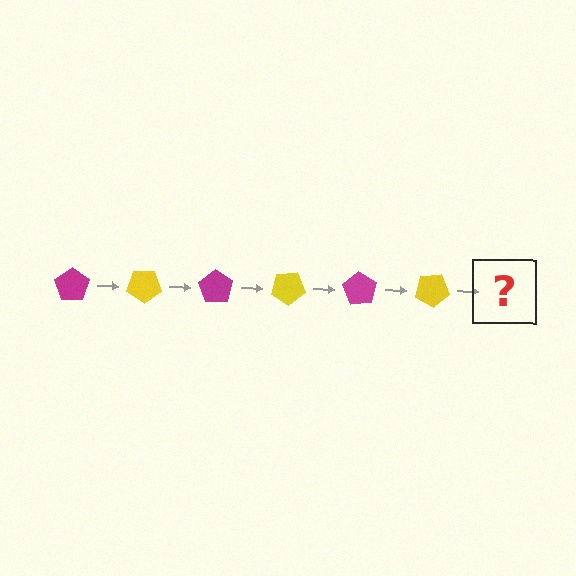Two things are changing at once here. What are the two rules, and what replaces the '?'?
The two rules are that it rotates 35 degrees each step and the color cycles through magenta and yellow. The '?' should be a magenta pentagon, rotated 210 degrees from the start.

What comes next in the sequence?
The next element should be a magenta pentagon, rotated 210 degrees from the start.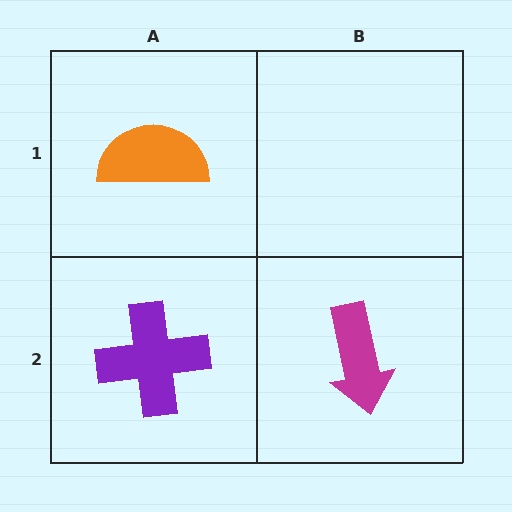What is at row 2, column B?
A magenta arrow.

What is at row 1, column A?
An orange semicircle.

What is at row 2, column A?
A purple cross.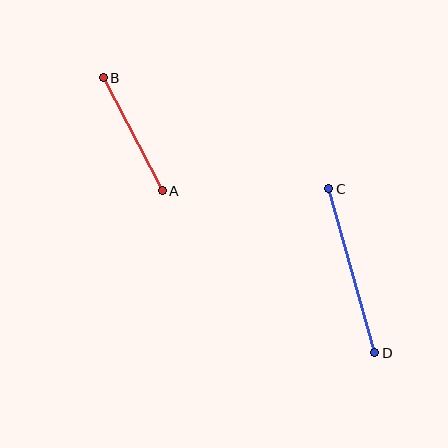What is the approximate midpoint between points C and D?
The midpoint is at approximately (352, 271) pixels.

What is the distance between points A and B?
The distance is approximately 128 pixels.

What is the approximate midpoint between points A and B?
The midpoint is at approximately (133, 134) pixels.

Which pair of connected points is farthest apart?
Points C and D are farthest apart.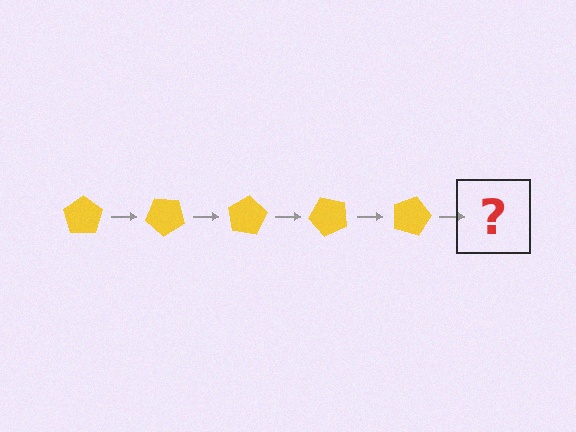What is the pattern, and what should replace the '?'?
The pattern is that the pentagon rotates 40 degrees each step. The '?' should be a yellow pentagon rotated 200 degrees.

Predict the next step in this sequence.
The next step is a yellow pentagon rotated 200 degrees.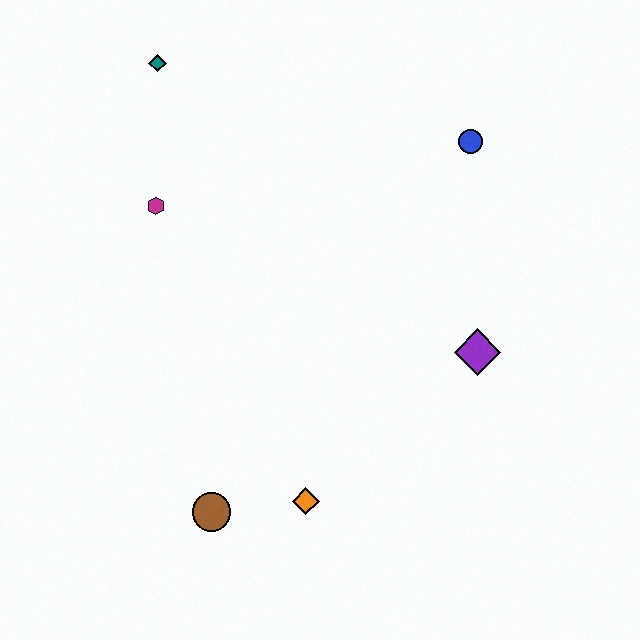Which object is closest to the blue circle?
The purple diamond is closest to the blue circle.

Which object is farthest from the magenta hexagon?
The purple diamond is farthest from the magenta hexagon.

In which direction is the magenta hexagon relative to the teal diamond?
The magenta hexagon is below the teal diamond.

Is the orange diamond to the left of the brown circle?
No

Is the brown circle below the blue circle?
Yes